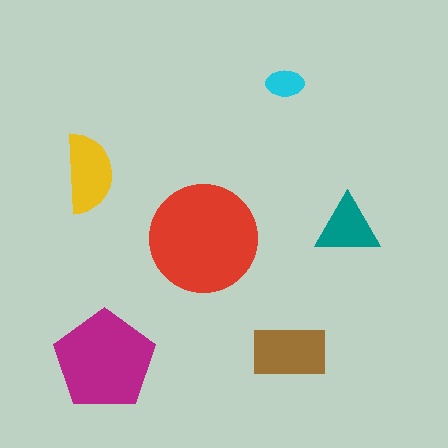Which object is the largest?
The red circle.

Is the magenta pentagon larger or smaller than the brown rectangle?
Larger.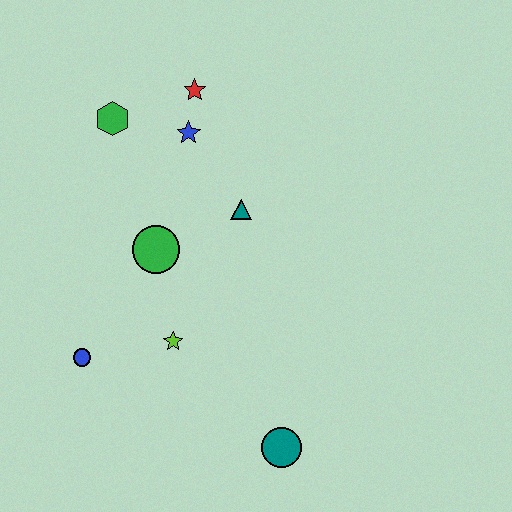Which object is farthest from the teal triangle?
The teal circle is farthest from the teal triangle.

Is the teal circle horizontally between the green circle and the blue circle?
No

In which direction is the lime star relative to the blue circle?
The lime star is to the right of the blue circle.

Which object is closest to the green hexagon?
The blue star is closest to the green hexagon.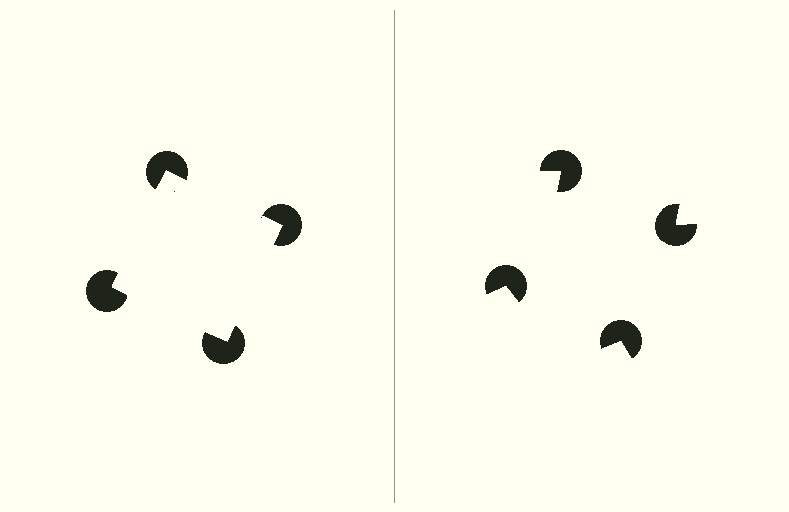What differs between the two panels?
The pac-man discs are positioned identically on both sides; only the wedge orientations differ. On the left they align to a square; on the right they are misaligned.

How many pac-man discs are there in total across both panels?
8 — 4 on each side.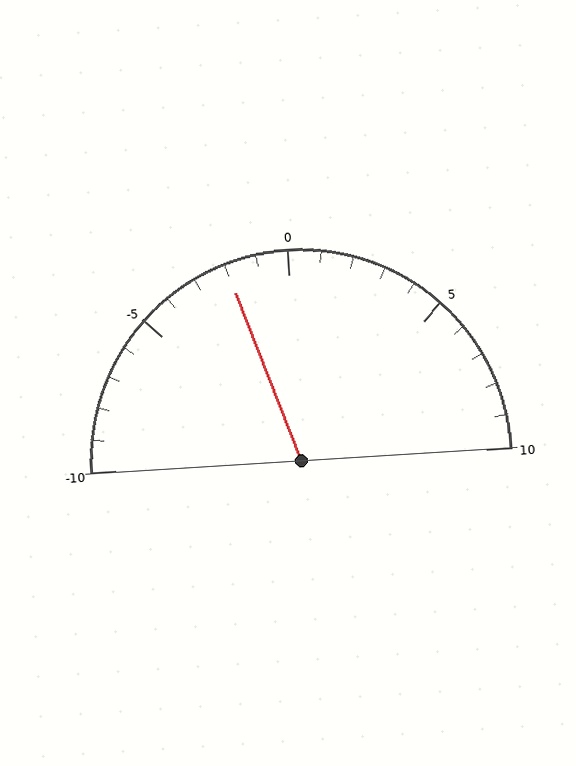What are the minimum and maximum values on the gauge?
The gauge ranges from -10 to 10.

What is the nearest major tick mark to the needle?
The nearest major tick mark is 0.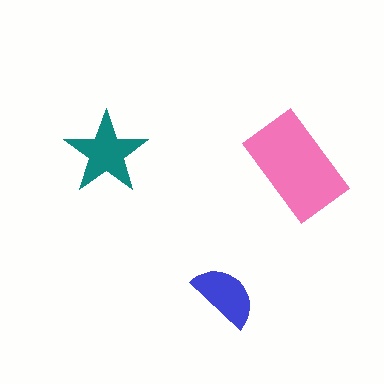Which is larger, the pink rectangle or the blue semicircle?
The pink rectangle.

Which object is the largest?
The pink rectangle.